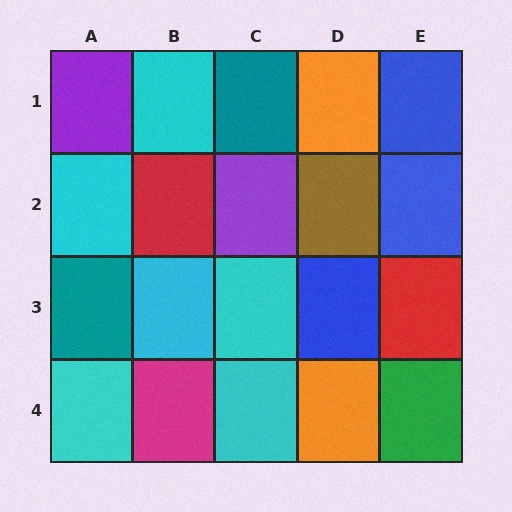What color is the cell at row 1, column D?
Orange.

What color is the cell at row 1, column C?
Teal.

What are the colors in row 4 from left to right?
Cyan, magenta, cyan, orange, green.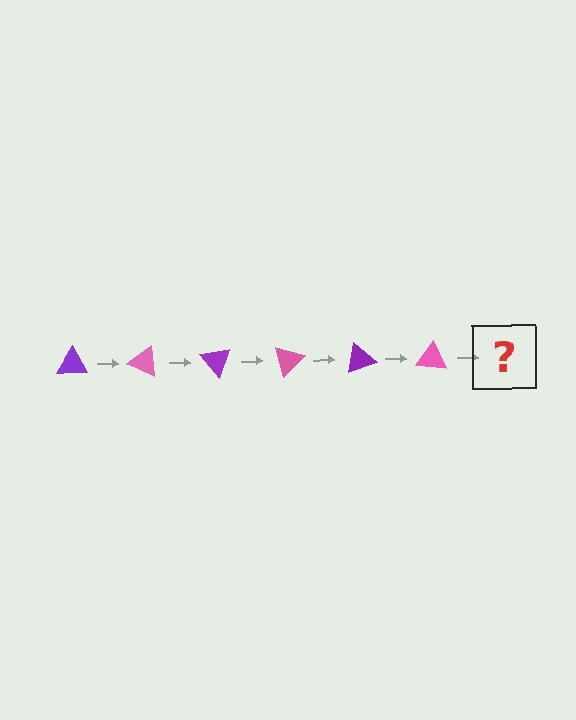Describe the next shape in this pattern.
It should be a purple triangle, rotated 150 degrees from the start.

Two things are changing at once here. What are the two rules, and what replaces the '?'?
The two rules are that it rotates 25 degrees each step and the color cycles through purple and pink. The '?' should be a purple triangle, rotated 150 degrees from the start.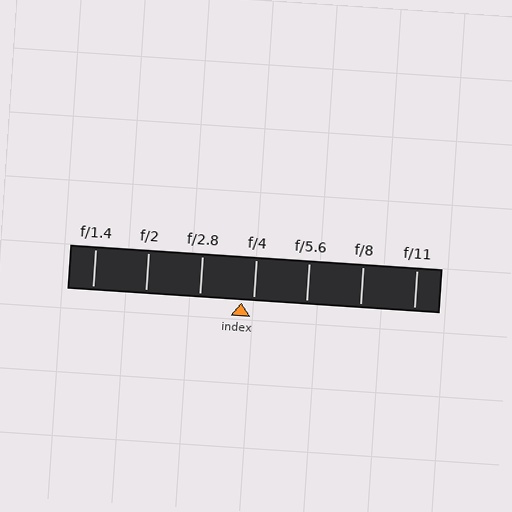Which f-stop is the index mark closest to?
The index mark is closest to f/4.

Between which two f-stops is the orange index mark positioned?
The index mark is between f/2.8 and f/4.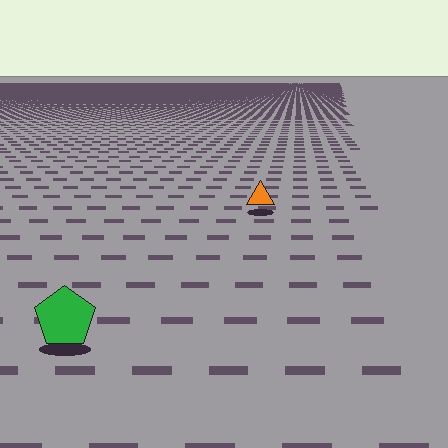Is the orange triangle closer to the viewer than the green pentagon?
No. The green pentagon is closer — you can tell from the texture gradient: the ground texture is coarser near it.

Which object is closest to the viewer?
The green pentagon is closest. The texture marks near it are larger and more spread out.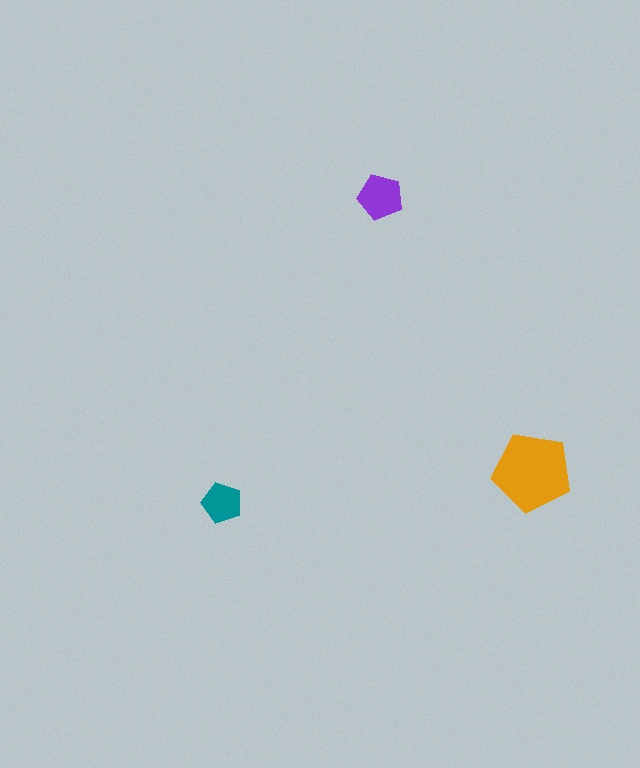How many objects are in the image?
There are 3 objects in the image.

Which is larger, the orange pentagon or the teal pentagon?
The orange one.